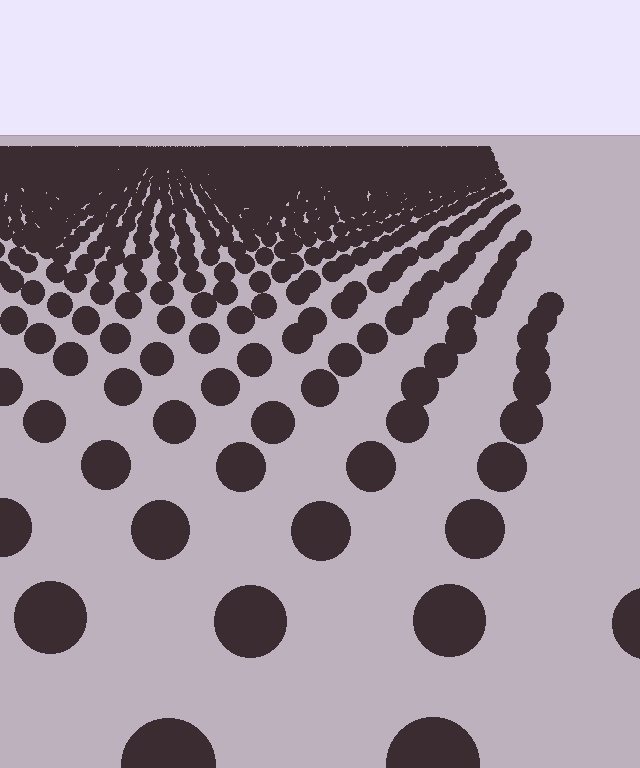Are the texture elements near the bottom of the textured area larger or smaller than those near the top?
Larger. Near the bottom, elements are closer to the viewer and appear at a bigger on-screen size.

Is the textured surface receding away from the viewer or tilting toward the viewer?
The surface is receding away from the viewer. Texture elements get smaller and denser toward the top.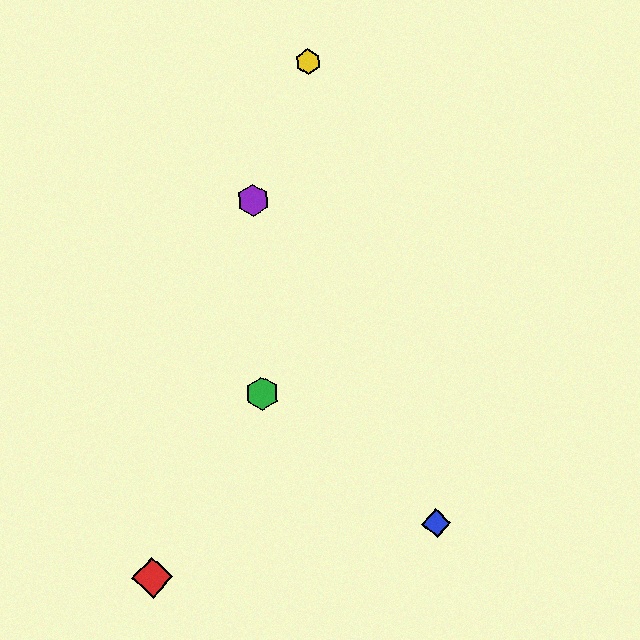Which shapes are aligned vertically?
The green hexagon, the purple hexagon are aligned vertically.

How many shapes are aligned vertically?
2 shapes (the green hexagon, the purple hexagon) are aligned vertically.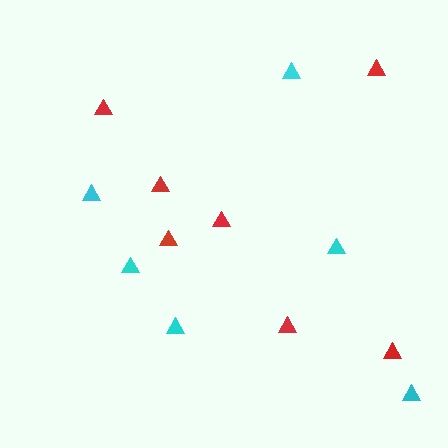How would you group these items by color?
There are 2 groups: one group of red triangles (7) and one group of cyan triangles (6).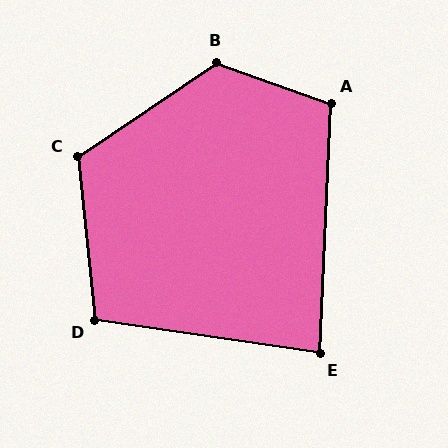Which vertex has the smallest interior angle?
E, at approximately 84 degrees.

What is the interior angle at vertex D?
Approximately 104 degrees (obtuse).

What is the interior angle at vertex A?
Approximately 107 degrees (obtuse).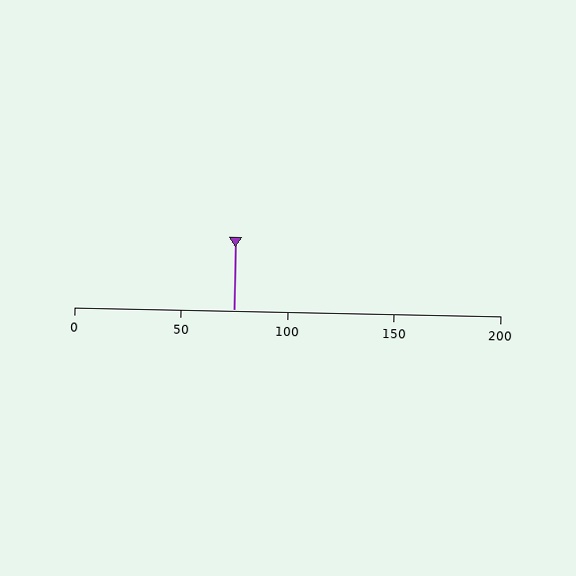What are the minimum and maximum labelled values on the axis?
The axis runs from 0 to 200.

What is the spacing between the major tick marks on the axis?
The major ticks are spaced 50 apart.